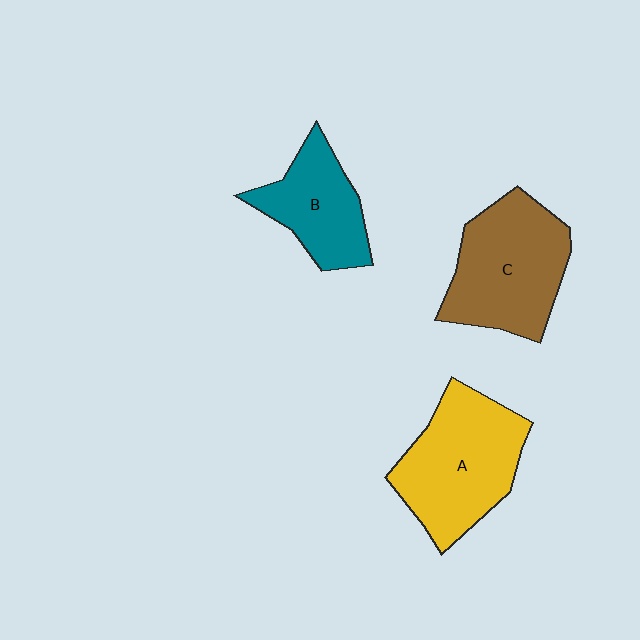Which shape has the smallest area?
Shape B (teal).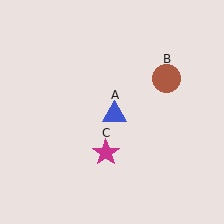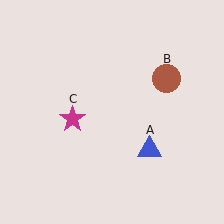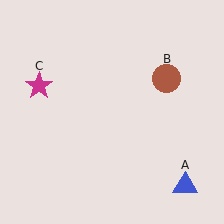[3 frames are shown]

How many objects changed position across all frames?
2 objects changed position: blue triangle (object A), magenta star (object C).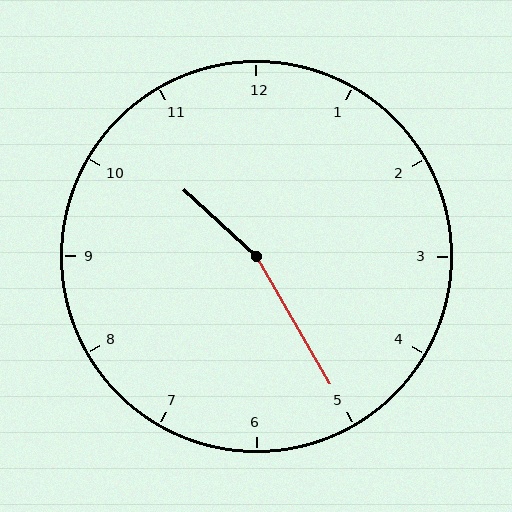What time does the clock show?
10:25.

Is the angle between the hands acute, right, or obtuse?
It is obtuse.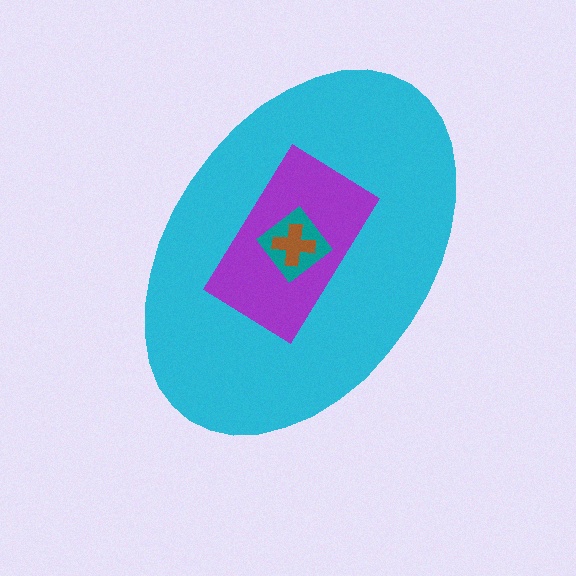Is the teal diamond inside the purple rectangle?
Yes.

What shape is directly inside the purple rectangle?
The teal diamond.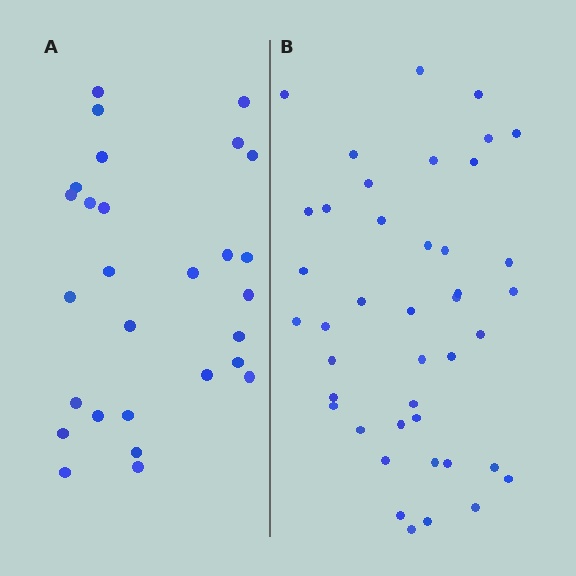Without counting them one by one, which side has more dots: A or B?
Region B (the right region) has more dots.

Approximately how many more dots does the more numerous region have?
Region B has approximately 15 more dots than region A.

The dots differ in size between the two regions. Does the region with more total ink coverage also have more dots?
No. Region A has more total ink coverage because its dots are larger, but region B actually contains more individual dots. Total area can be misleading — the number of items is what matters here.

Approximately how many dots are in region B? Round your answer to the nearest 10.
About 40 dots. (The exact count is 42, which rounds to 40.)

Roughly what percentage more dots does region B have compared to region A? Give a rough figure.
About 50% more.